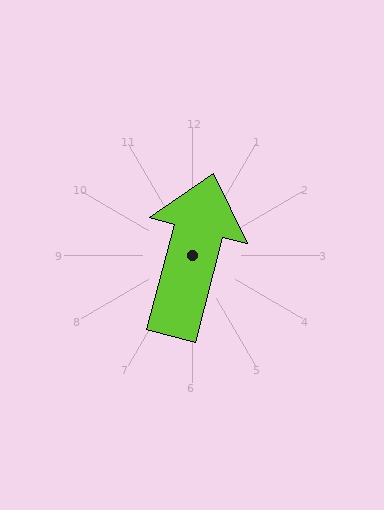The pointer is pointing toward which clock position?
Roughly 12 o'clock.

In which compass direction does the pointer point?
North.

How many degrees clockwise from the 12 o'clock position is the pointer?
Approximately 15 degrees.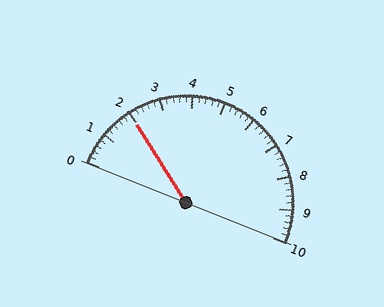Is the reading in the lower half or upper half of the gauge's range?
The reading is in the lower half of the range (0 to 10).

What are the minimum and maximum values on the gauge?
The gauge ranges from 0 to 10.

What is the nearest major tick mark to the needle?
The nearest major tick mark is 2.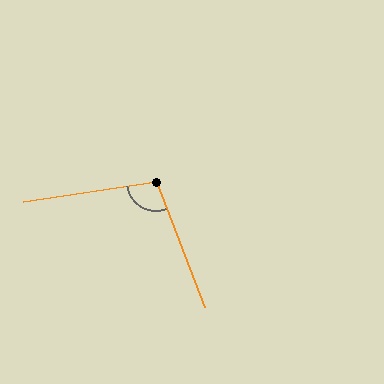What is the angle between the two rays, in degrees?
Approximately 103 degrees.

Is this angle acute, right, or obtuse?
It is obtuse.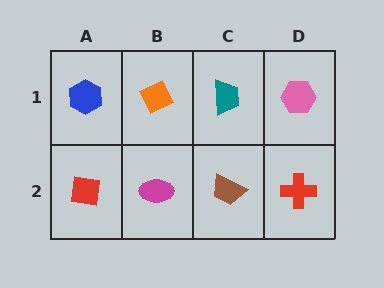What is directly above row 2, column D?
A pink hexagon.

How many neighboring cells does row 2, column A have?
2.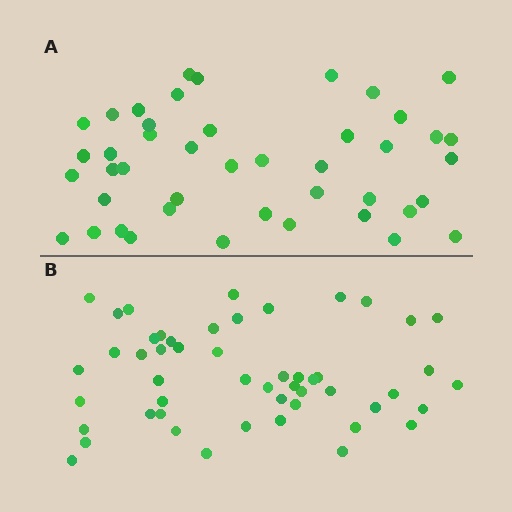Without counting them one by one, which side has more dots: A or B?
Region B (the bottom region) has more dots.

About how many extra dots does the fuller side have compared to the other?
Region B has roughly 8 or so more dots than region A.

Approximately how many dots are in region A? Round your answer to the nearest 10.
About 40 dots. (The exact count is 44, which rounds to 40.)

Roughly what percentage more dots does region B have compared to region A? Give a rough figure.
About 15% more.